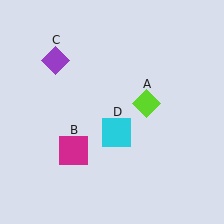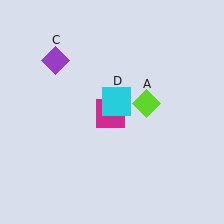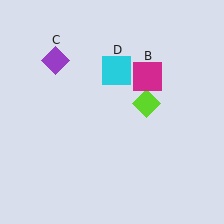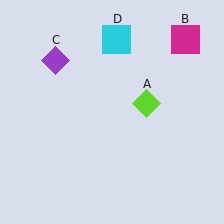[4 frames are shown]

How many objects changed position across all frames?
2 objects changed position: magenta square (object B), cyan square (object D).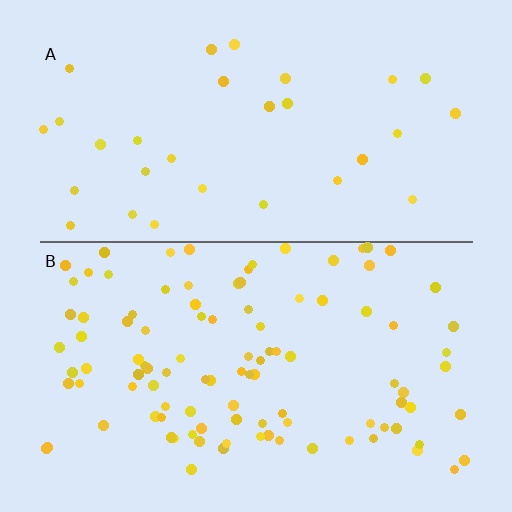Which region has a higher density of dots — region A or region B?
B (the bottom).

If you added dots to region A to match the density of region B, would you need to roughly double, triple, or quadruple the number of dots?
Approximately triple.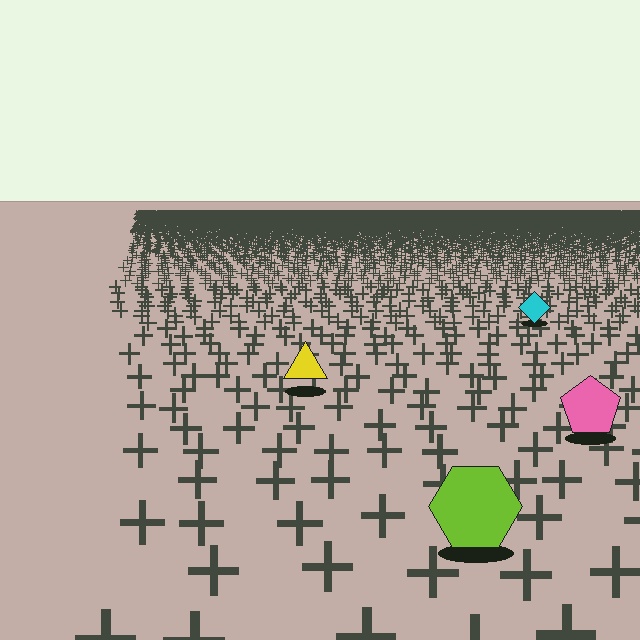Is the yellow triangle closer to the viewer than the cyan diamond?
Yes. The yellow triangle is closer — you can tell from the texture gradient: the ground texture is coarser near it.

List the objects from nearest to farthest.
From nearest to farthest: the lime hexagon, the pink pentagon, the yellow triangle, the cyan diamond.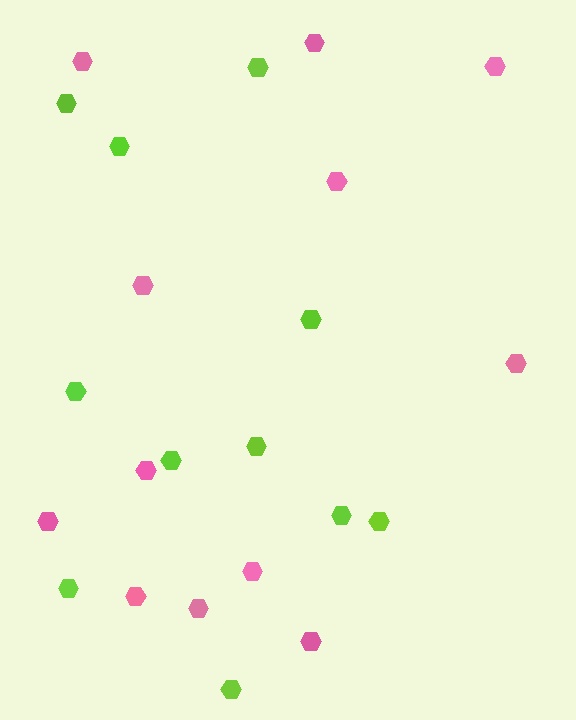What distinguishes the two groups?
There are 2 groups: one group of pink hexagons (12) and one group of lime hexagons (11).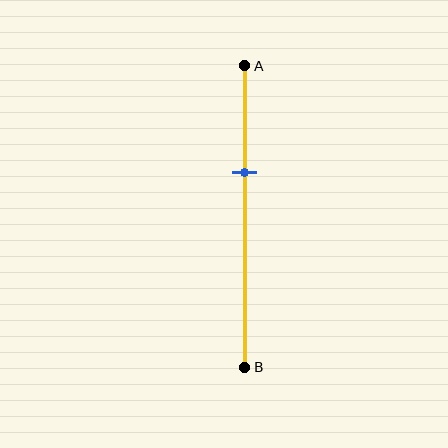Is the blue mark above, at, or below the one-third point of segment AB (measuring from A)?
The blue mark is approximately at the one-third point of segment AB.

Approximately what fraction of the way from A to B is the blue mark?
The blue mark is approximately 35% of the way from A to B.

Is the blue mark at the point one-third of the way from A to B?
Yes, the mark is approximately at the one-third point.